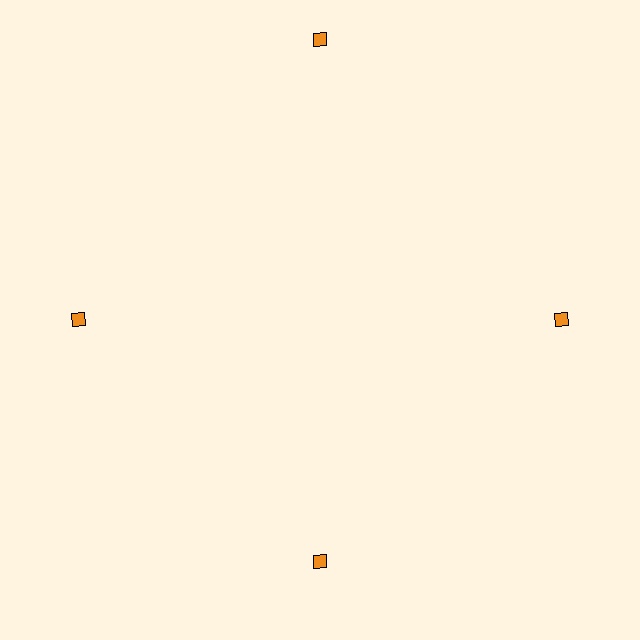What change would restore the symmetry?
The symmetry would be restored by moving it inward, back onto the ring so that all 4 diamonds sit at equal angles and equal distance from the center.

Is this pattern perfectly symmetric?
No. The 4 orange diamonds are arranged in a ring, but one element near the 12 o'clock position is pushed outward from the center, breaking the 4-fold rotational symmetry.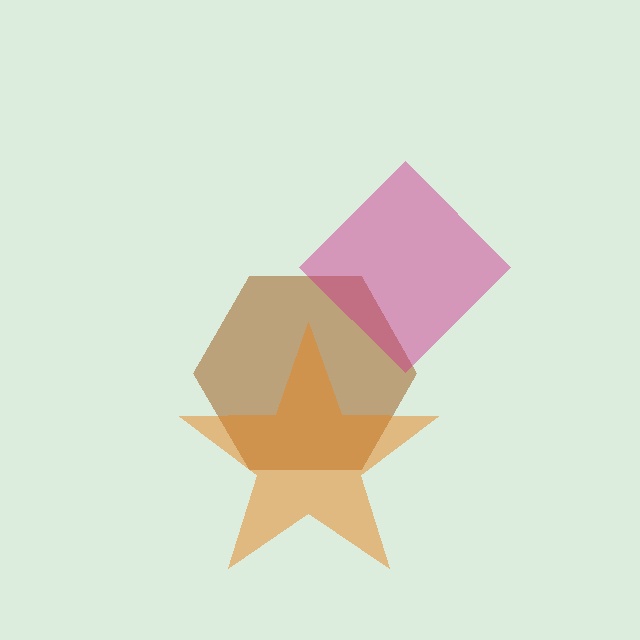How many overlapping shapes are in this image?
There are 3 overlapping shapes in the image.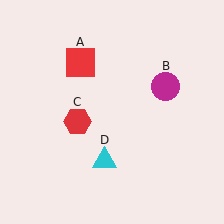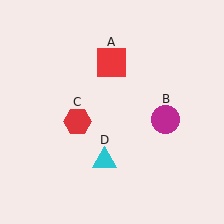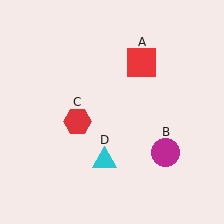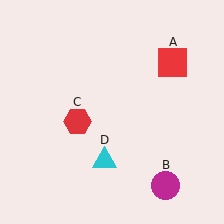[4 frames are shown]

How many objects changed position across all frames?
2 objects changed position: red square (object A), magenta circle (object B).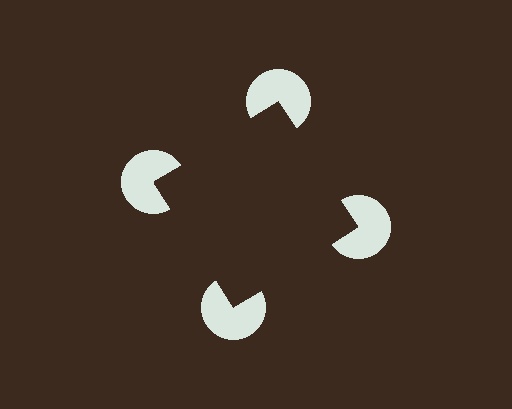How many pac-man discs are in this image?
There are 4 — one at each vertex of the illusory square.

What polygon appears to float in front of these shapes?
An illusory square — its edges are inferred from the aligned wedge cuts in the pac-man discs, not physically drawn.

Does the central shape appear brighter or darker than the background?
It typically appears slightly darker than the background, even though no actual brightness change is drawn.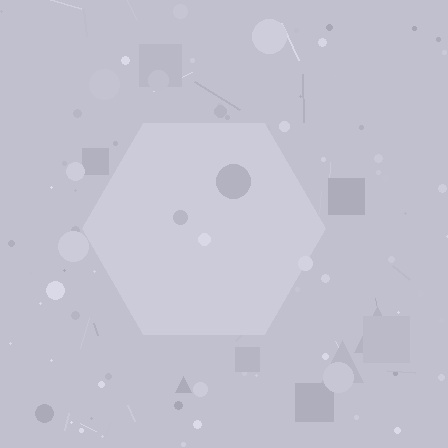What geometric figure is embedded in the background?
A hexagon is embedded in the background.